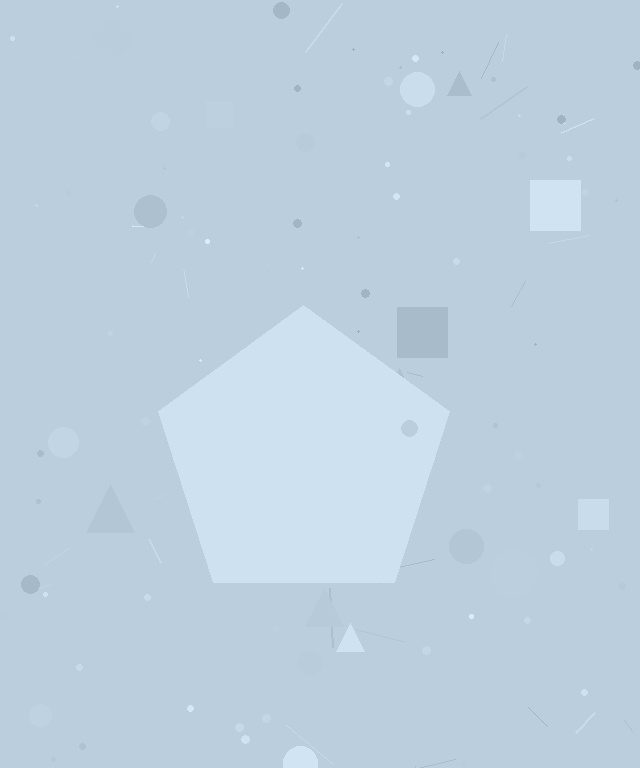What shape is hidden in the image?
A pentagon is hidden in the image.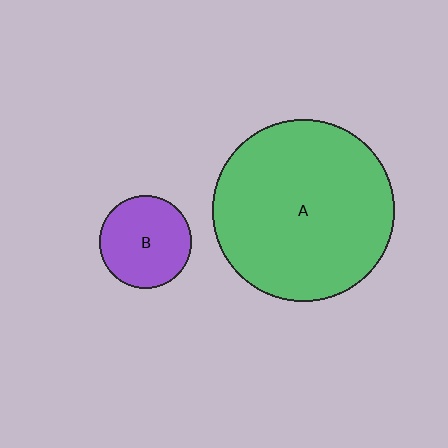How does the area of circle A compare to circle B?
Approximately 3.9 times.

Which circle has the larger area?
Circle A (green).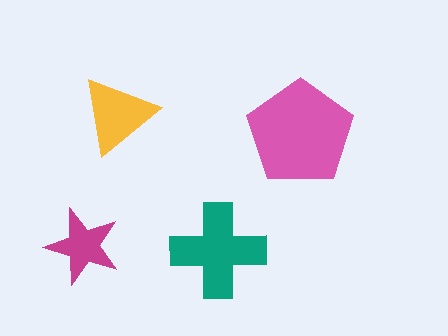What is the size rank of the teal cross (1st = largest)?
2nd.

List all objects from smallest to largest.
The magenta star, the yellow triangle, the teal cross, the pink pentagon.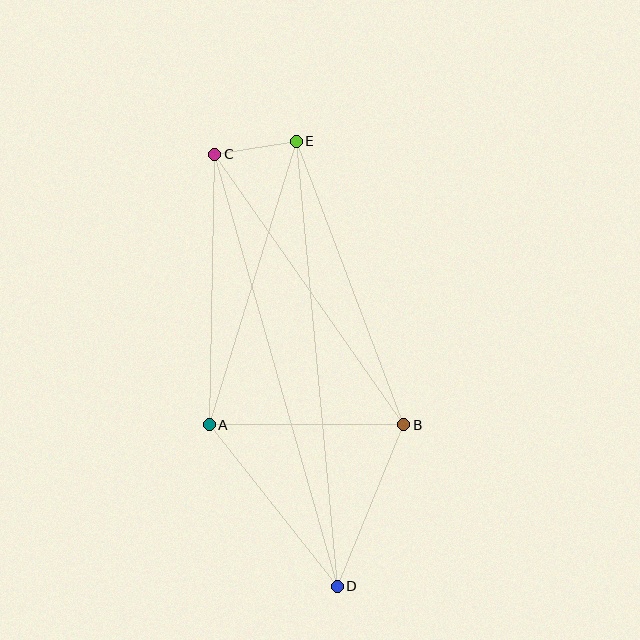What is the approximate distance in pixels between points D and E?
The distance between D and E is approximately 447 pixels.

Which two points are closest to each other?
Points C and E are closest to each other.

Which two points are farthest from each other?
Points C and D are farthest from each other.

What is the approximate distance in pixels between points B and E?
The distance between B and E is approximately 304 pixels.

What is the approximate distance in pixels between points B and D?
The distance between B and D is approximately 175 pixels.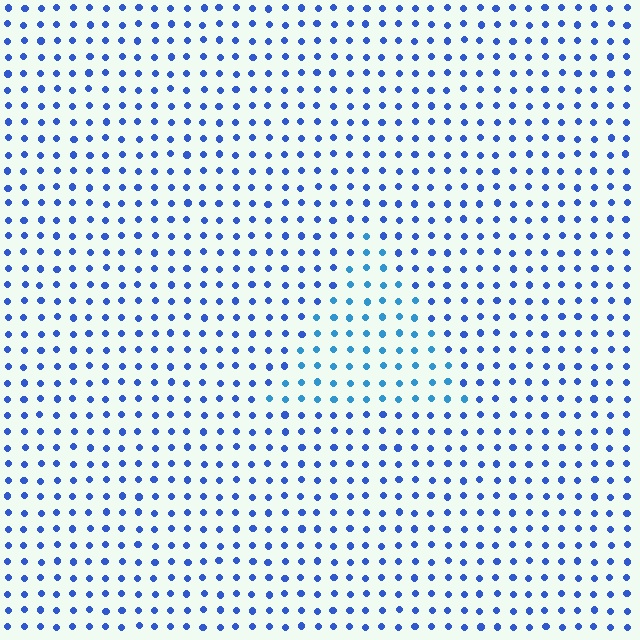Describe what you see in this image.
The image is filled with small blue elements in a uniform arrangement. A triangle-shaped region is visible where the elements are tinted to a slightly different hue, forming a subtle color boundary.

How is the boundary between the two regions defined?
The boundary is defined purely by a slight shift in hue (about 23 degrees). Spacing, size, and orientation are identical on both sides.